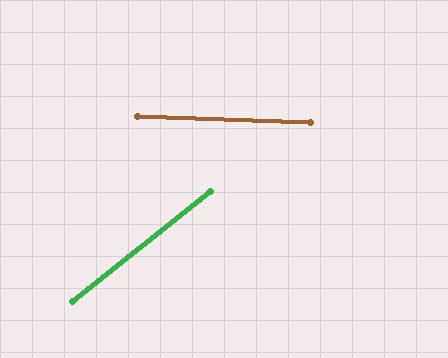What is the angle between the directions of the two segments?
Approximately 41 degrees.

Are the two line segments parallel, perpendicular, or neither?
Neither parallel nor perpendicular — they differ by about 41°.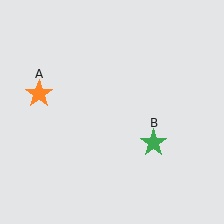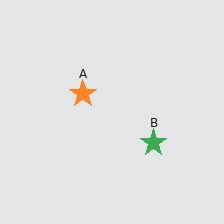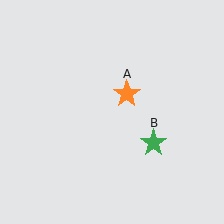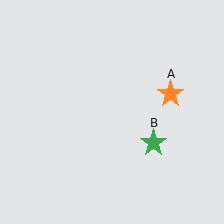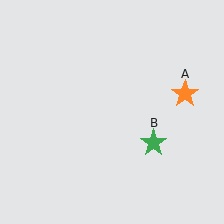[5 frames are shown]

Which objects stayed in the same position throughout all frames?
Green star (object B) remained stationary.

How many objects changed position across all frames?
1 object changed position: orange star (object A).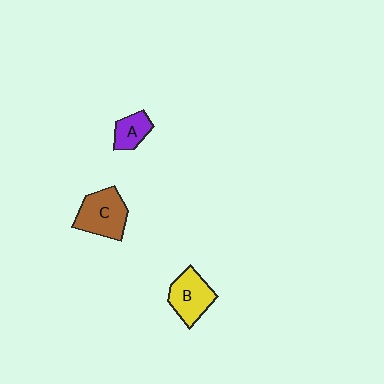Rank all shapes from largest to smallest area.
From largest to smallest: C (brown), B (yellow), A (purple).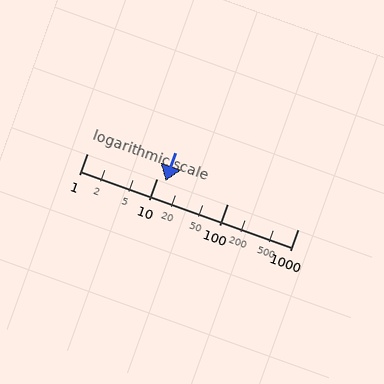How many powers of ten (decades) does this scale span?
The scale spans 3 decades, from 1 to 1000.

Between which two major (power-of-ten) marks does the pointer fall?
The pointer is between 10 and 100.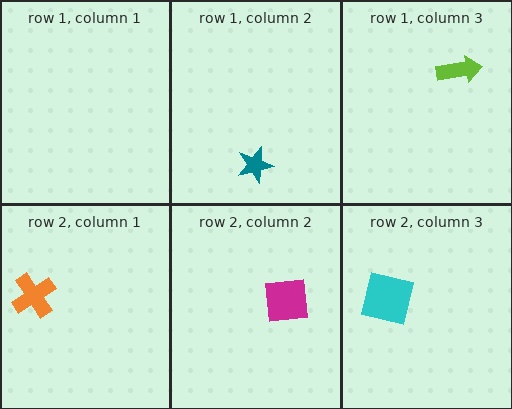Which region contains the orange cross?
The row 2, column 1 region.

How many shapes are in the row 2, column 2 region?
1.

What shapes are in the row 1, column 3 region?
The lime arrow.